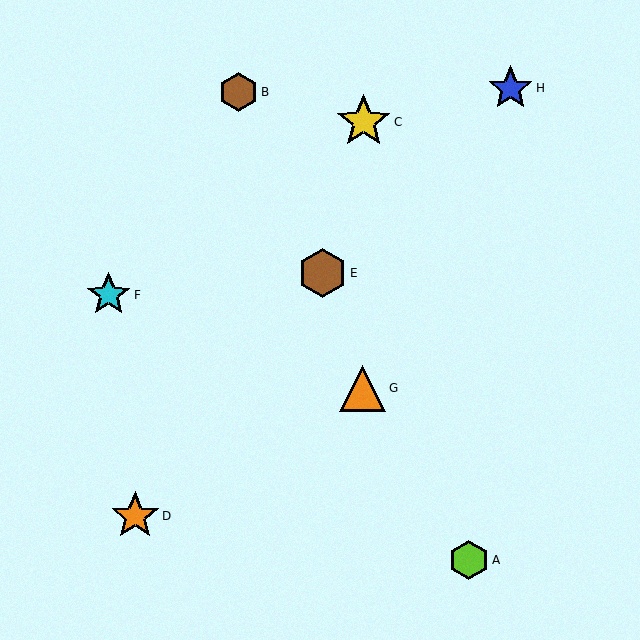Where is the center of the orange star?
The center of the orange star is at (135, 516).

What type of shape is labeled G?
Shape G is an orange triangle.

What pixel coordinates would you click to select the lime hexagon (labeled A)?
Click at (469, 560) to select the lime hexagon A.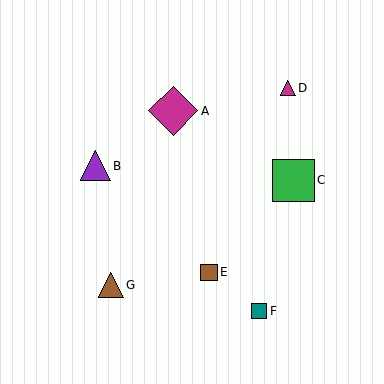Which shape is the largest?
The magenta diamond (labeled A) is the largest.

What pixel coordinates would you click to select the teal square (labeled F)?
Click at (259, 311) to select the teal square F.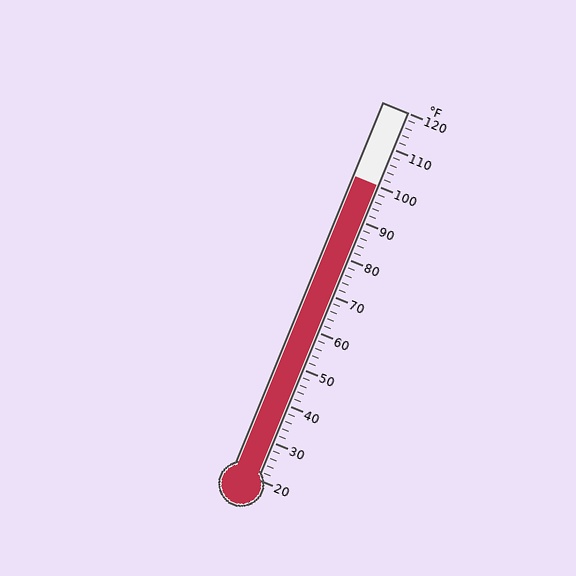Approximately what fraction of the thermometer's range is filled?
The thermometer is filled to approximately 80% of its range.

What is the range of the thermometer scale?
The thermometer scale ranges from 20°F to 120°F.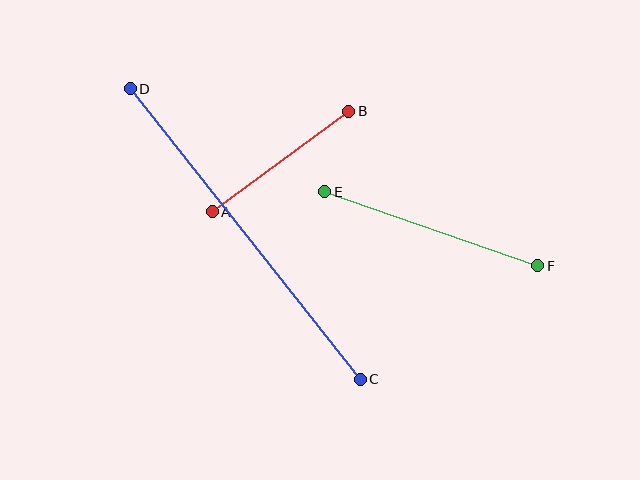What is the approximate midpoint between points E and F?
The midpoint is at approximately (431, 229) pixels.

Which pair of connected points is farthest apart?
Points C and D are farthest apart.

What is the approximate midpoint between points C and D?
The midpoint is at approximately (245, 234) pixels.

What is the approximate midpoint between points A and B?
The midpoint is at approximately (281, 162) pixels.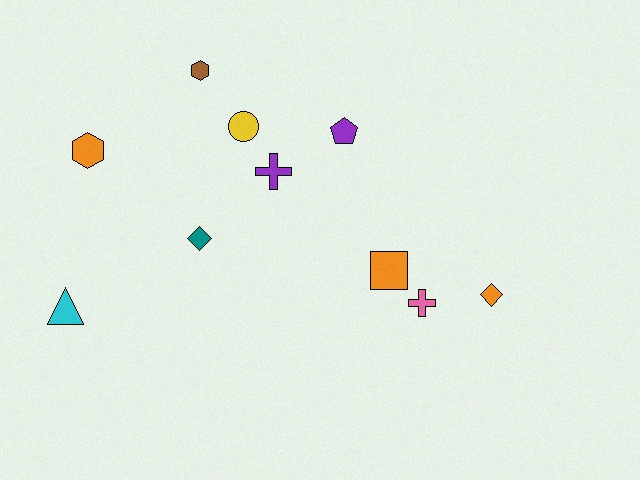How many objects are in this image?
There are 10 objects.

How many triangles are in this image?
There is 1 triangle.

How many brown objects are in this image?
There is 1 brown object.